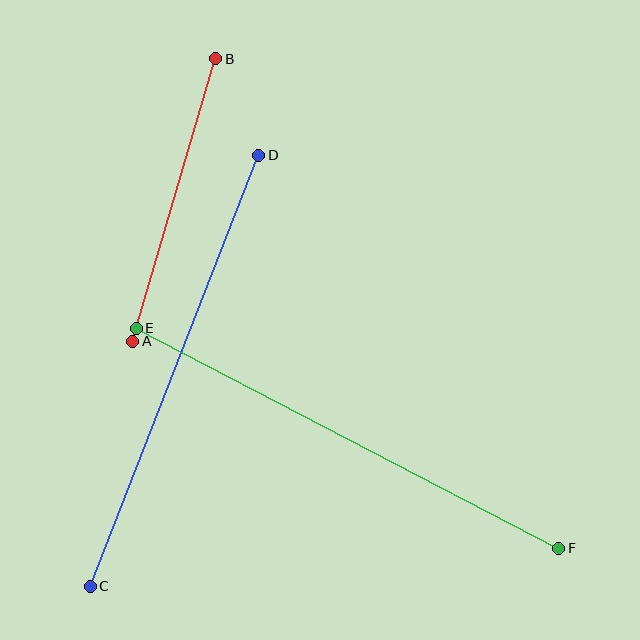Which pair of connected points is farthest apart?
Points E and F are farthest apart.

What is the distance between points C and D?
The distance is approximately 463 pixels.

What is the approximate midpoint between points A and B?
The midpoint is at approximately (174, 200) pixels.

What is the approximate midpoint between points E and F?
The midpoint is at approximately (347, 438) pixels.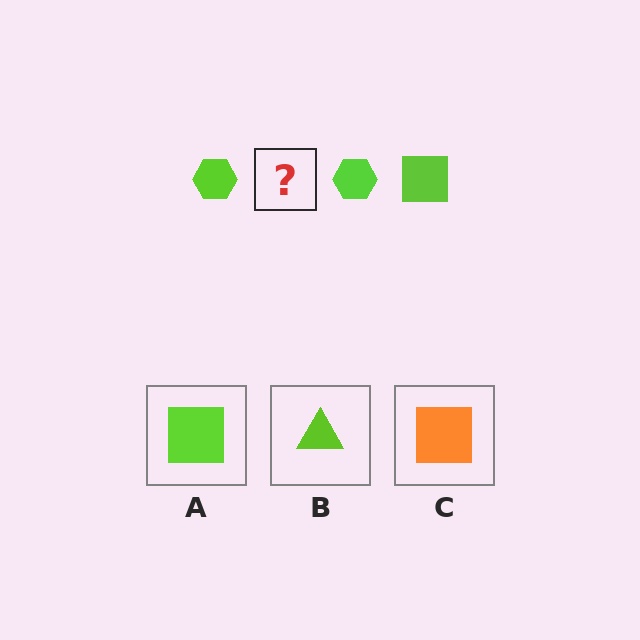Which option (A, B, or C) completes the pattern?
A.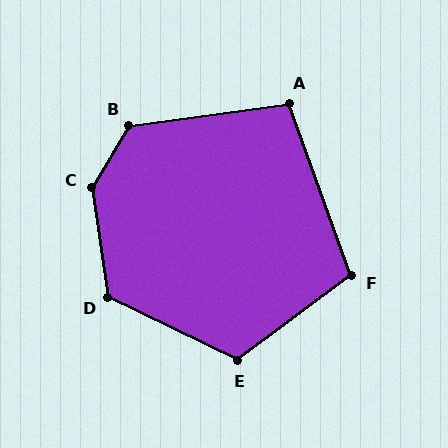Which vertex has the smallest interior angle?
A, at approximately 102 degrees.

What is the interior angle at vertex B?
Approximately 129 degrees (obtuse).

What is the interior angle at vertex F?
Approximately 107 degrees (obtuse).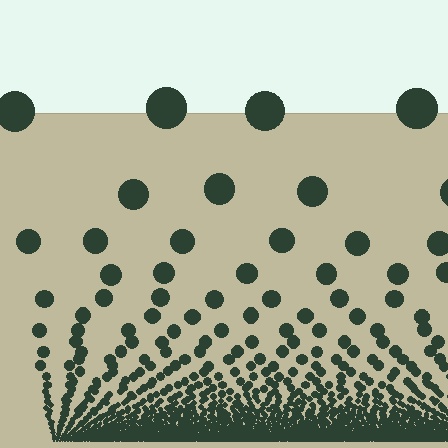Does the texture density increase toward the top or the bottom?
Density increases toward the bottom.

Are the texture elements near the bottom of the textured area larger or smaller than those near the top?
Smaller. The gradient is inverted — elements near the bottom are smaller and denser.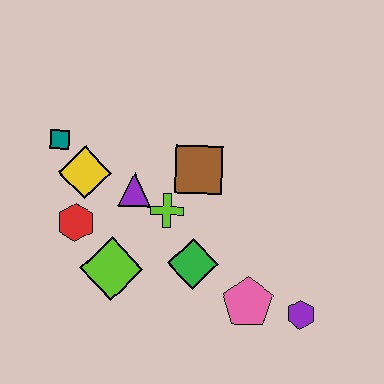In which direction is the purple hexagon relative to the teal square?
The purple hexagon is to the right of the teal square.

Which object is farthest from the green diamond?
The teal square is farthest from the green diamond.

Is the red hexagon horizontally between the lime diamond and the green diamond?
No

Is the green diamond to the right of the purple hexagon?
No